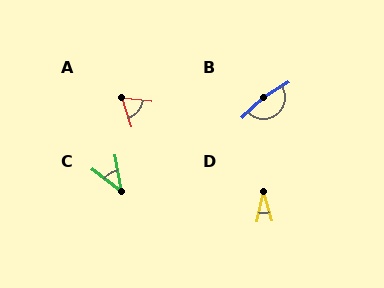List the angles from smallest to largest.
D (28°), C (44°), A (67°), B (169°).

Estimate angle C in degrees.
Approximately 44 degrees.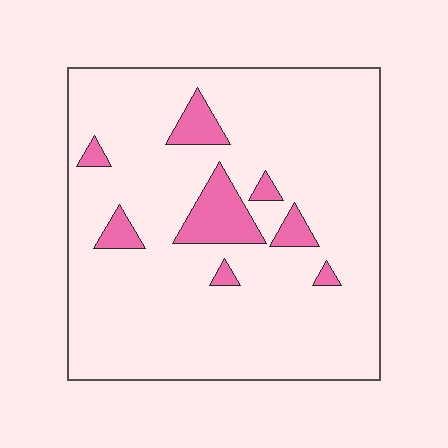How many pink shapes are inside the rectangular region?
8.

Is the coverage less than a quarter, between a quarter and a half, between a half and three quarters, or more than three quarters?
Less than a quarter.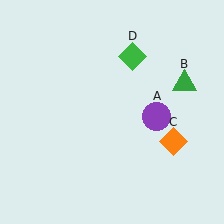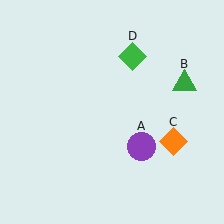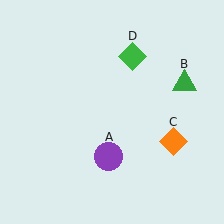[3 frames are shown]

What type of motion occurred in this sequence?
The purple circle (object A) rotated clockwise around the center of the scene.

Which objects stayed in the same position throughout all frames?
Green triangle (object B) and orange diamond (object C) and green diamond (object D) remained stationary.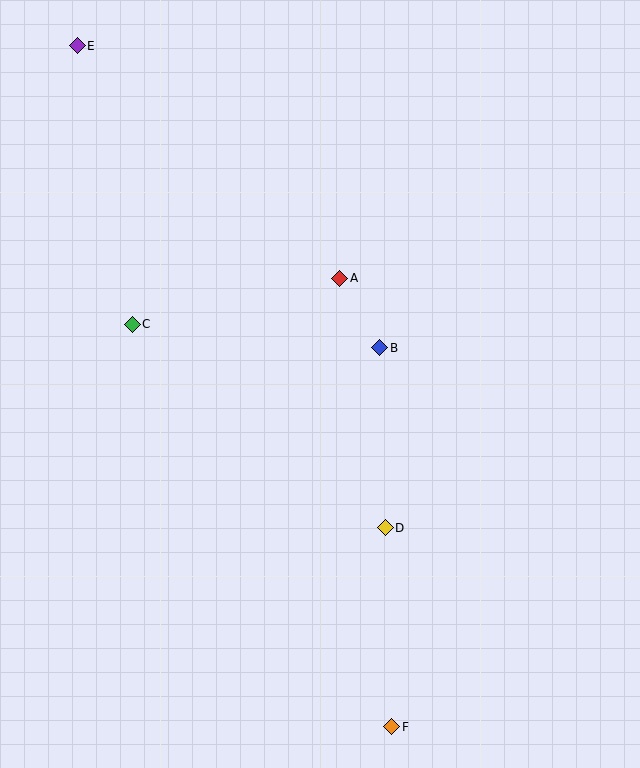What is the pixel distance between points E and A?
The distance between E and A is 350 pixels.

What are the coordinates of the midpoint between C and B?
The midpoint between C and B is at (256, 336).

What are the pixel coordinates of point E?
Point E is at (77, 46).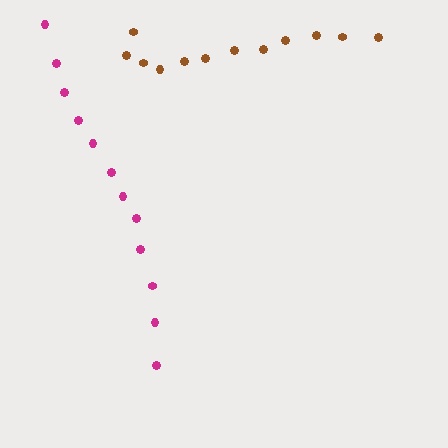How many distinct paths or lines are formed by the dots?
There are 2 distinct paths.